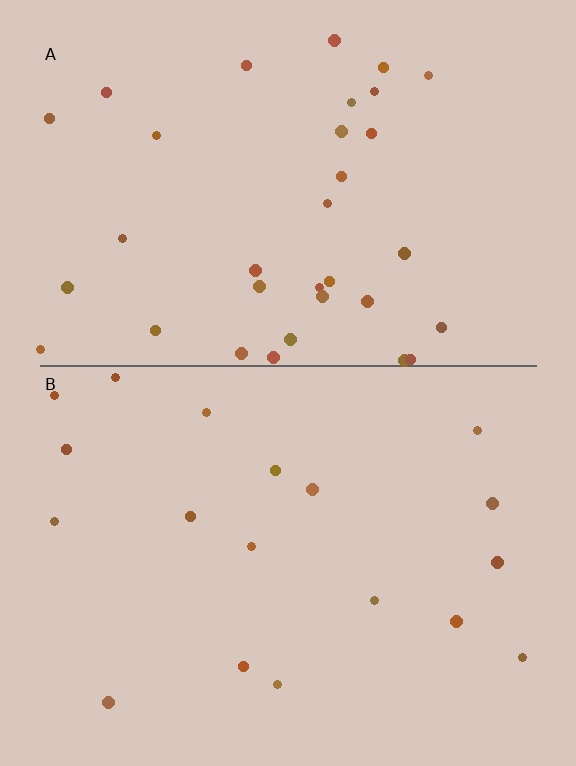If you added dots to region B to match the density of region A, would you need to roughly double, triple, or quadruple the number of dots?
Approximately double.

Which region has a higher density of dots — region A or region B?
A (the top).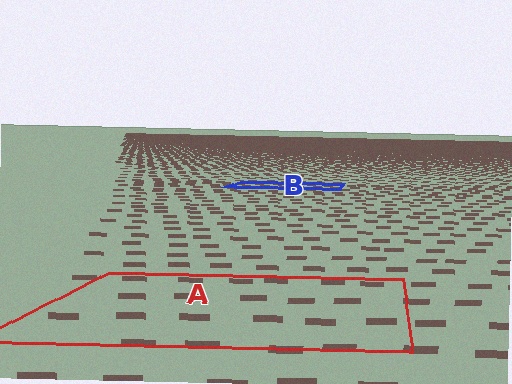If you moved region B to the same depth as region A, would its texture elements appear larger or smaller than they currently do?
They would appear larger. At a closer depth, the same texture elements are projected at a bigger on-screen size.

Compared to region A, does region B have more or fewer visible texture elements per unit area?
Region B has more texture elements per unit area — they are packed more densely because it is farther away.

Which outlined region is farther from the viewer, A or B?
Region B is farther from the viewer — the texture elements inside it appear smaller and more densely packed.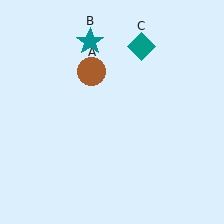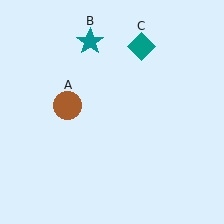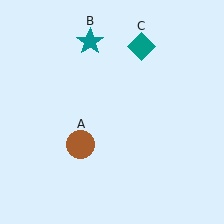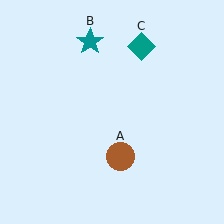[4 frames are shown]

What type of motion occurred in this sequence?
The brown circle (object A) rotated counterclockwise around the center of the scene.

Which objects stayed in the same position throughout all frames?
Teal star (object B) and teal diamond (object C) remained stationary.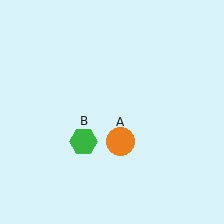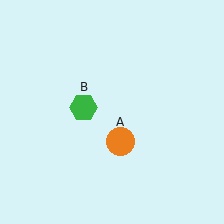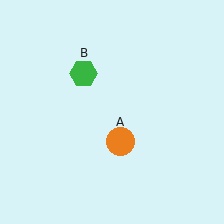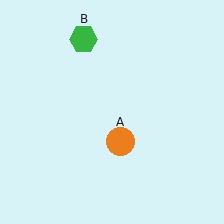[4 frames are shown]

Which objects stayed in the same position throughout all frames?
Orange circle (object A) remained stationary.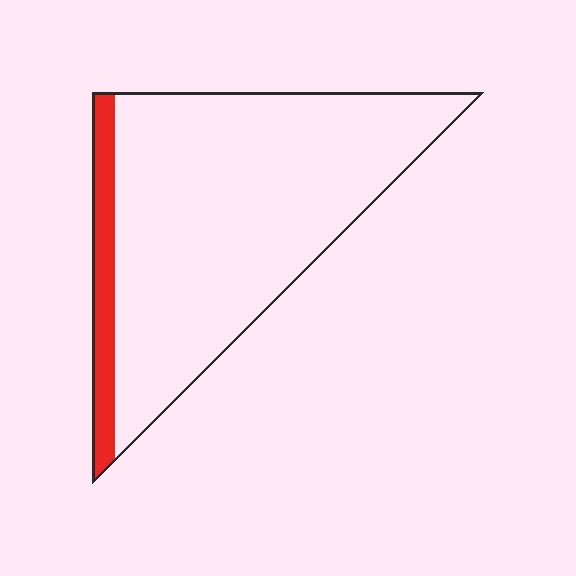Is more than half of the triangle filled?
No.